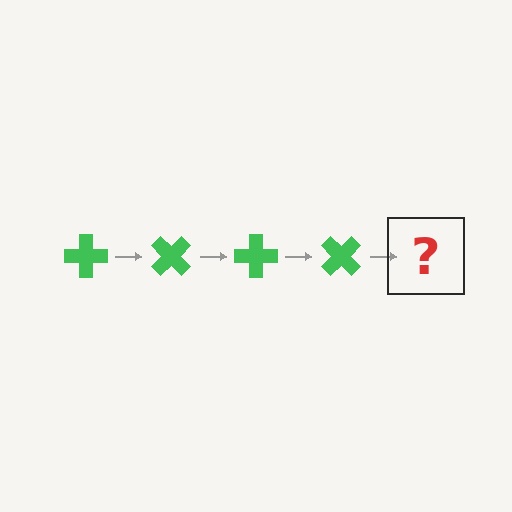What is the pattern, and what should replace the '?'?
The pattern is that the cross rotates 45 degrees each step. The '?' should be a green cross rotated 180 degrees.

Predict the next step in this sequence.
The next step is a green cross rotated 180 degrees.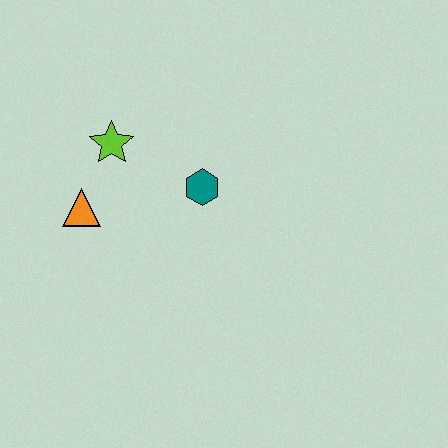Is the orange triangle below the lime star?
Yes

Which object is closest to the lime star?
The orange triangle is closest to the lime star.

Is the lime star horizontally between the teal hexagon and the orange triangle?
Yes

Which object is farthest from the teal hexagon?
The orange triangle is farthest from the teal hexagon.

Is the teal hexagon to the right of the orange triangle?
Yes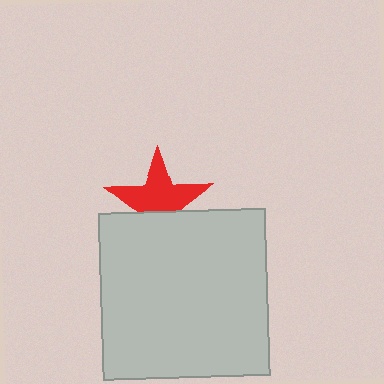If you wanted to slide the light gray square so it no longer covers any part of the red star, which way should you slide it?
Slide it down — that is the most direct way to separate the two shapes.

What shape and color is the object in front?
The object in front is a light gray square.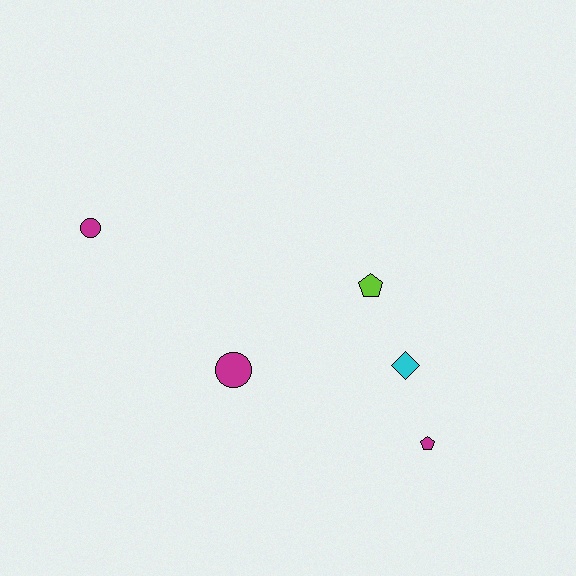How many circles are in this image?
There are 2 circles.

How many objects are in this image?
There are 5 objects.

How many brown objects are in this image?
There are no brown objects.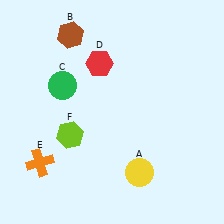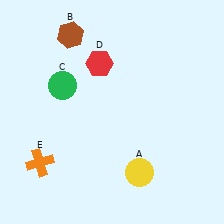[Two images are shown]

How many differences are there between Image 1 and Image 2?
There is 1 difference between the two images.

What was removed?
The lime hexagon (F) was removed in Image 2.